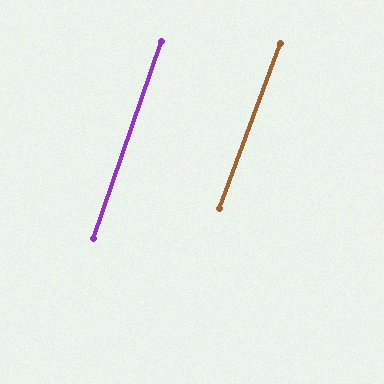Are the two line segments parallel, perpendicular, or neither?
Parallel — their directions differ by only 1.1°.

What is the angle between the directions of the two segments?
Approximately 1 degree.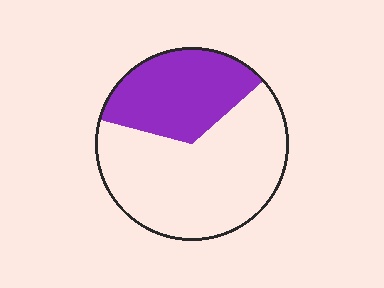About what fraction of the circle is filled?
About one third (1/3).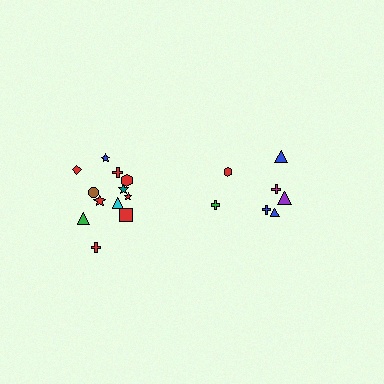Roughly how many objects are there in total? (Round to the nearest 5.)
Roughly 20 objects in total.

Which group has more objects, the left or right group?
The left group.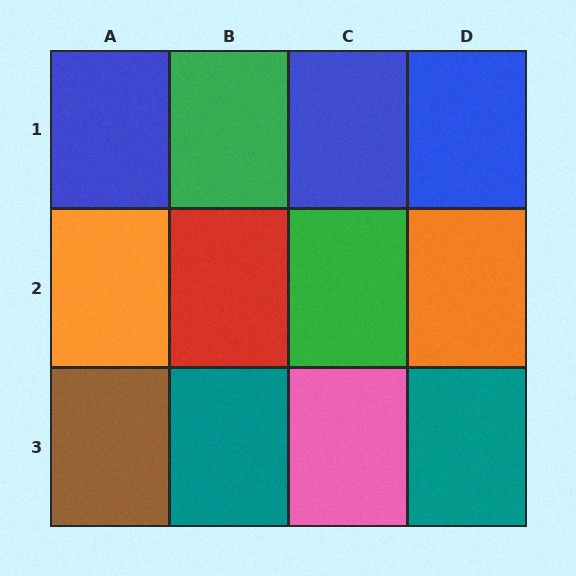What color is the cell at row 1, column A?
Blue.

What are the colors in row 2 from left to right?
Orange, red, green, orange.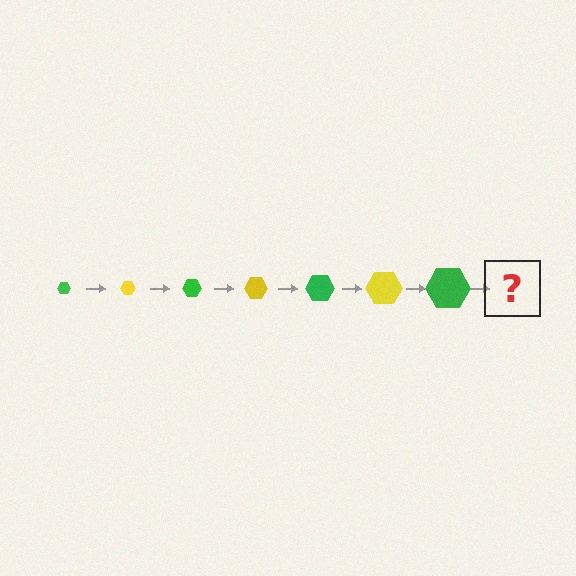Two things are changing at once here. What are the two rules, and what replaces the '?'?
The two rules are that the hexagon grows larger each step and the color cycles through green and yellow. The '?' should be a yellow hexagon, larger than the previous one.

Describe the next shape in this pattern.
It should be a yellow hexagon, larger than the previous one.